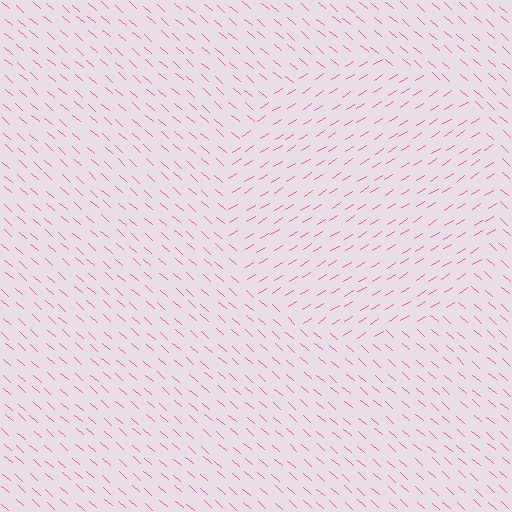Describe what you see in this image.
The image is filled with small pink line segments. A circle region in the image has lines oriented differently from the surrounding lines, creating a visible texture boundary.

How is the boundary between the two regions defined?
The boundary is defined purely by a change in line orientation (approximately 74 degrees difference). All lines are the same color and thickness.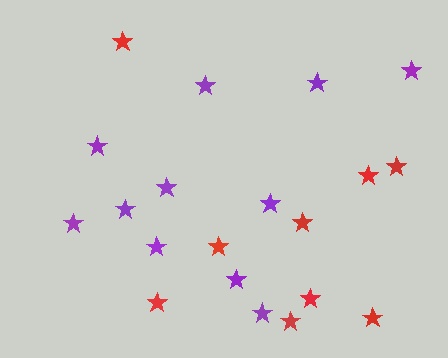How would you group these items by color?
There are 2 groups: one group of red stars (9) and one group of purple stars (11).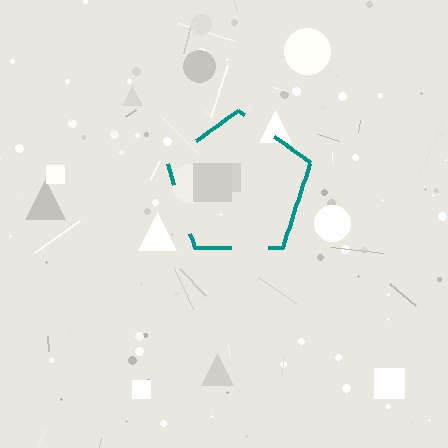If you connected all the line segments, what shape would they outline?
They would outline a pentagon.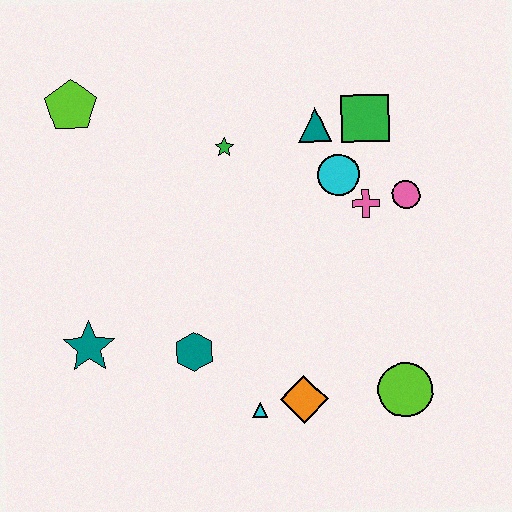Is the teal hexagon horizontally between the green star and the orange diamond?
No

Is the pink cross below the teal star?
No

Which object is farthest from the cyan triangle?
The lime pentagon is farthest from the cyan triangle.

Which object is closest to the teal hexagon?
The cyan triangle is closest to the teal hexagon.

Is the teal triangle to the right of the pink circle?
No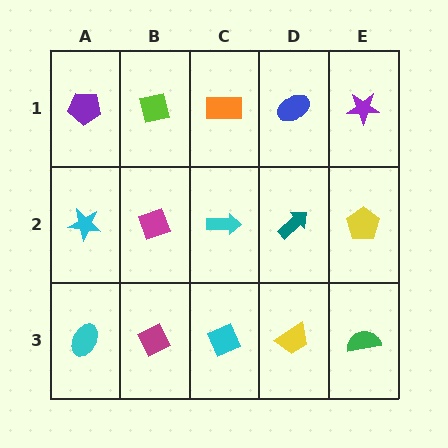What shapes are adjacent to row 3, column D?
A teal arrow (row 2, column D), a cyan diamond (row 3, column C), a green semicircle (row 3, column E).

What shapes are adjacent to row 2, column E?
A purple star (row 1, column E), a green semicircle (row 3, column E), a teal arrow (row 2, column D).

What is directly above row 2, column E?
A purple star.